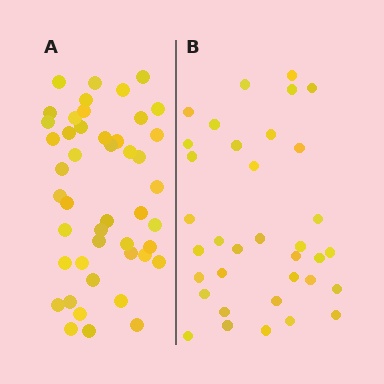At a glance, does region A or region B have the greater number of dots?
Region A (the left region) has more dots.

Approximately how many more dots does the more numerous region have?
Region A has roughly 12 or so more dots than region B.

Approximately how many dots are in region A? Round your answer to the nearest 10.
About 50 dots. (The exact count is 46, which rounds to 50.)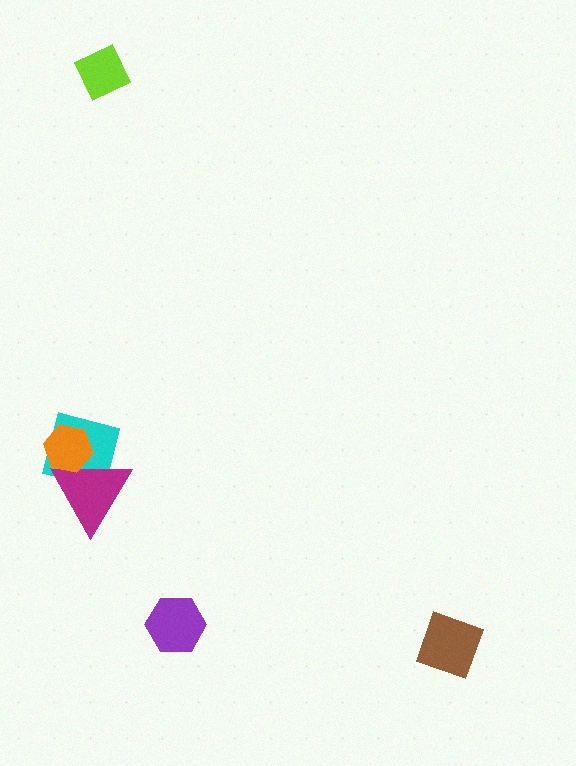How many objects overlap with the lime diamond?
0 objects overlap with the lime diamond.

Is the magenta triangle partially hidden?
Yes, it is partially covered by another shape.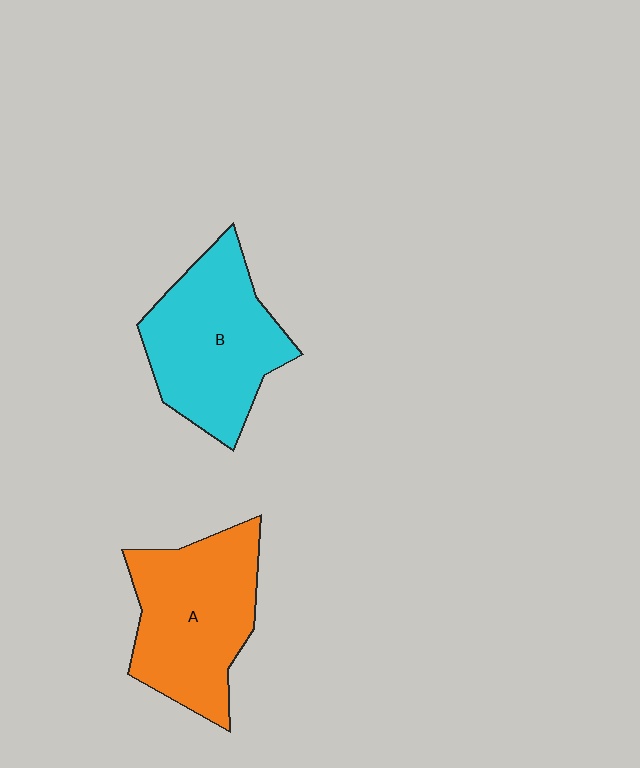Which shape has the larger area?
Shape A (orange).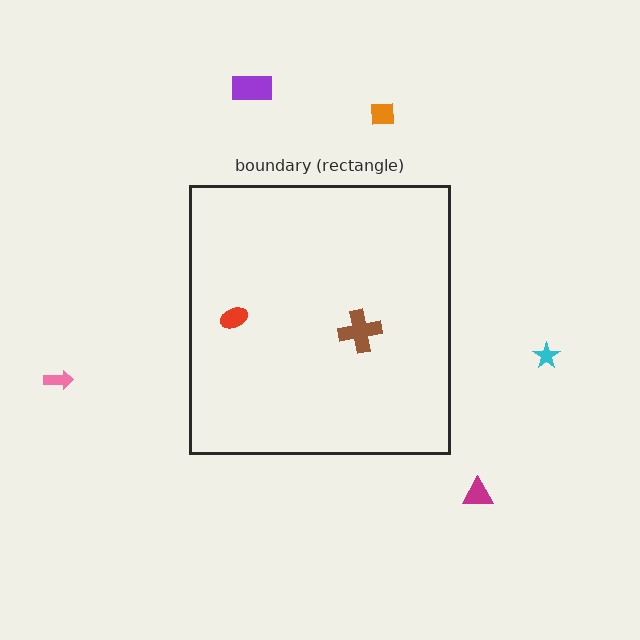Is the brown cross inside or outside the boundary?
Inside.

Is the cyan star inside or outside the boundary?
Outside.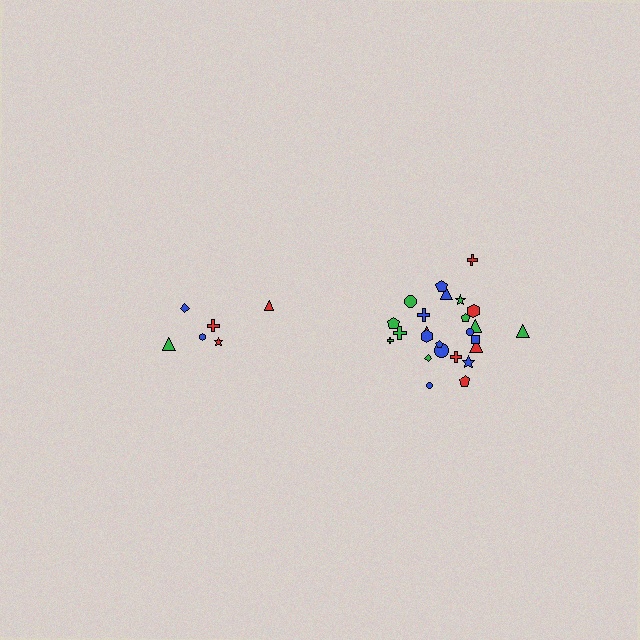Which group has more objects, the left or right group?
The right group.